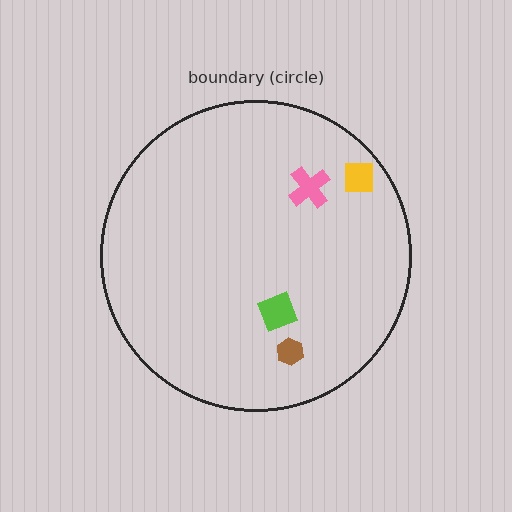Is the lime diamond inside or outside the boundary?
Inside.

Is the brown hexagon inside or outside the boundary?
Inside.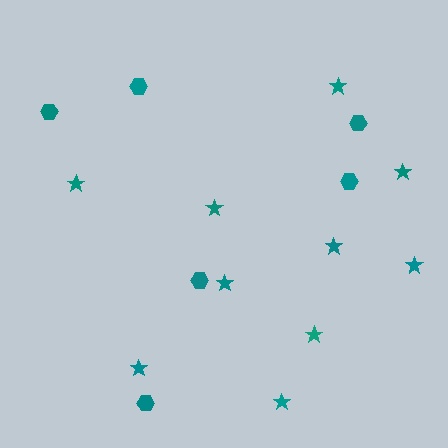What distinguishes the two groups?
There are 2 groups: one group of hexagons (6) and one group of stars (10).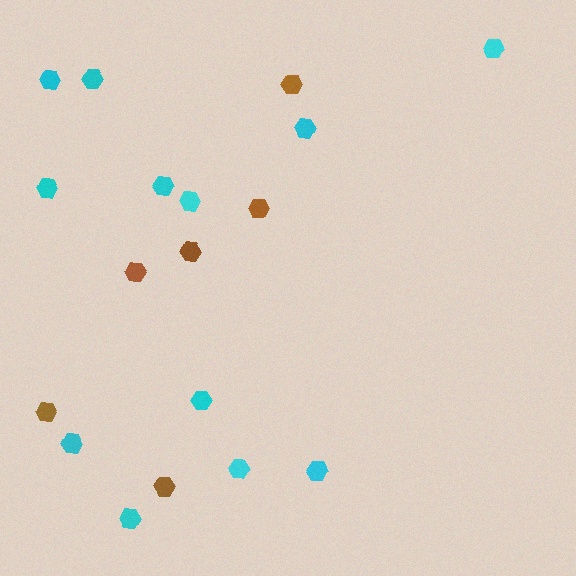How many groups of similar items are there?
There are 2 groups: one group of cyan hexagons (12) and one group of brown hexagons (6).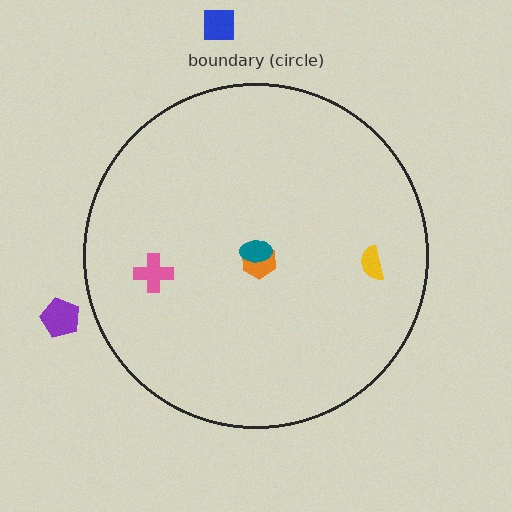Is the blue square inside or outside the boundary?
Outside.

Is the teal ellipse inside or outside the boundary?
Inside.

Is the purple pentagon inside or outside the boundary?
Outside.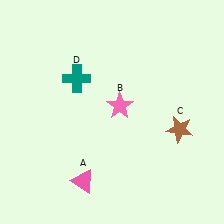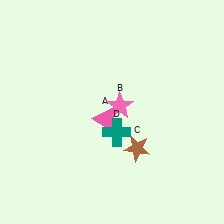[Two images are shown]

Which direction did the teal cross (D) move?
The teal cross (D) moved down.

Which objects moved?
The objects that moved are: the pink triangle (A), the brown star (C), the teal cross (D).